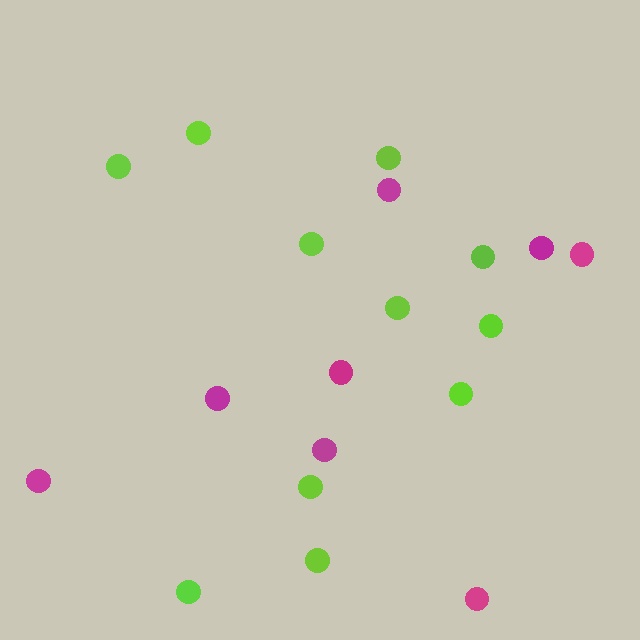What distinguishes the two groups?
There are 2 groups: one group of magenta circles (8) and one group of lime circles (11).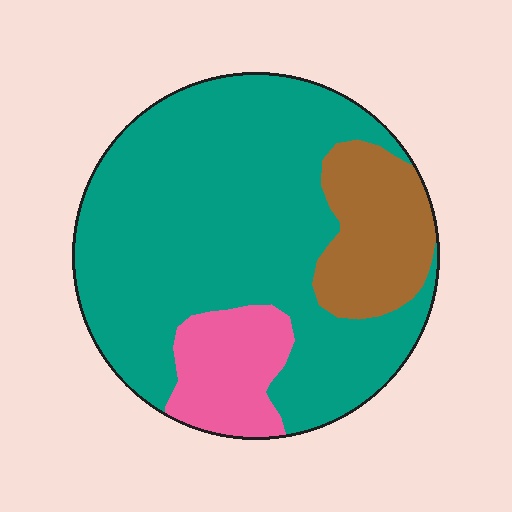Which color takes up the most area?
Teal, at roughly 70%.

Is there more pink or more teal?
Teal.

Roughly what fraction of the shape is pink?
Pink takes up less than a quarter of the shape.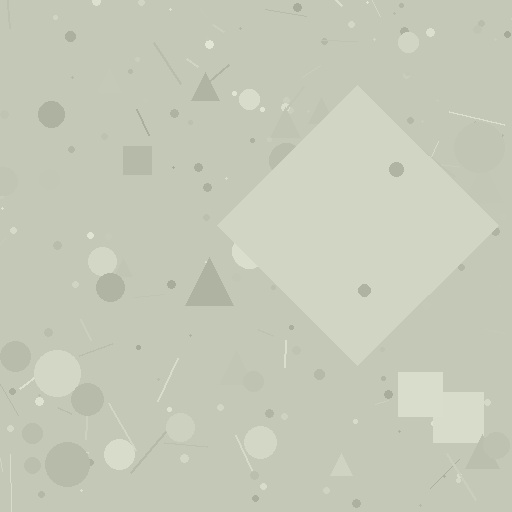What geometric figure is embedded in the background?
A diamond is embedded in the background.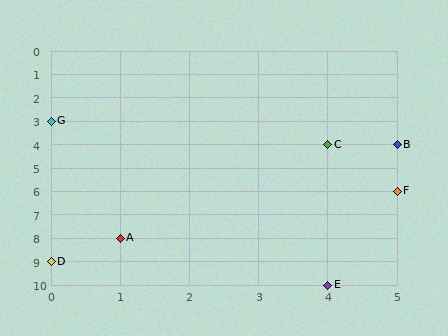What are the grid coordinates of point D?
Point D is at grid coordinates (0, 9).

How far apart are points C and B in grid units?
Points C and B are 1 column apart.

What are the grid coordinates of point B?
Point B is at grid coordinates (5, 4).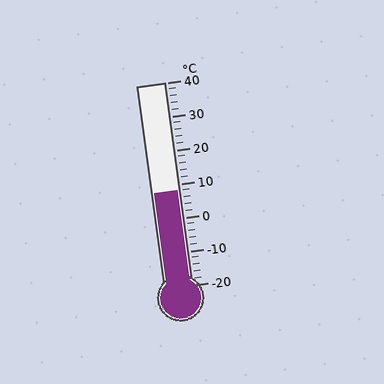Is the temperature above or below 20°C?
The temperature is below 20°C.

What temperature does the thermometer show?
The thermometer shows approximately 8°C.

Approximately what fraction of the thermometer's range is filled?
The thermometer is filled to approximately 45% of its range.